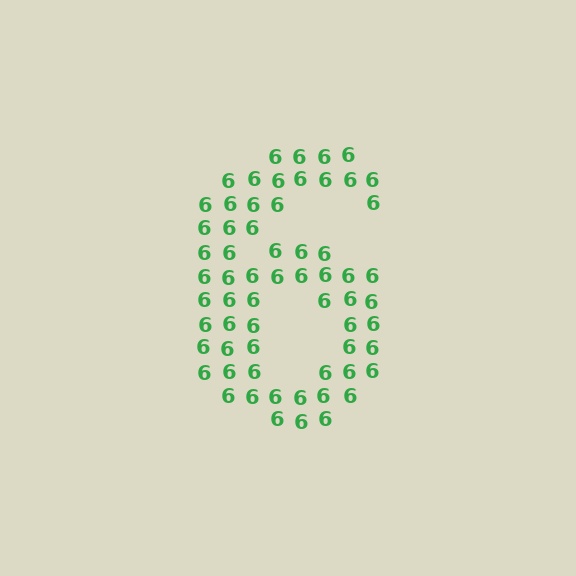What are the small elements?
The small elements are digit 6's.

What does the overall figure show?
The overall figure shows the digit 6.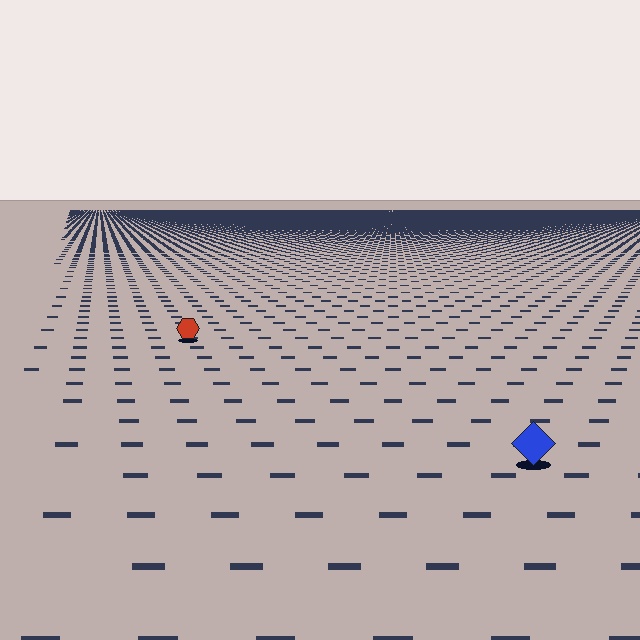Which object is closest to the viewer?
The blue diamond is closest. The texture marks near it are larger and more spread out.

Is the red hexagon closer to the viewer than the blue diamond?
No. The blue diamond is closer — you can tell from the texture gradient: the ground texture is coarser near it.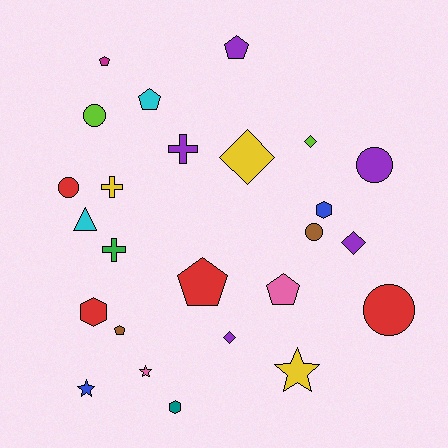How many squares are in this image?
There are no squares.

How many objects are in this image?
There are 25 objects.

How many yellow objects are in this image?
There are 3 yellow objects.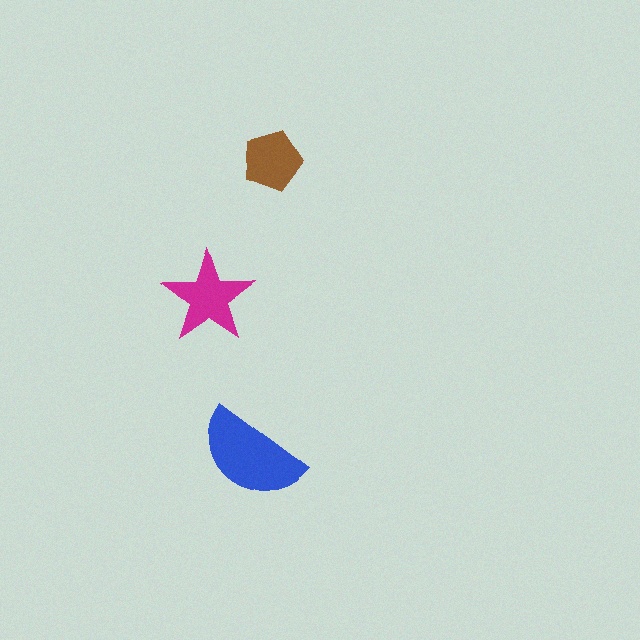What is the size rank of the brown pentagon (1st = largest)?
3rd.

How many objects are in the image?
There are 3 objects in the image.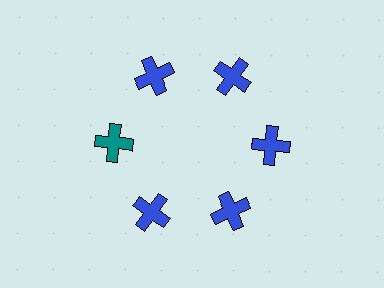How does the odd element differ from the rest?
It has a different color: teal instead of blue.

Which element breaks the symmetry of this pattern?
The teal cross at roughly the 9 o'clock position breaks the symmetry. All other shapes are blue crosses.